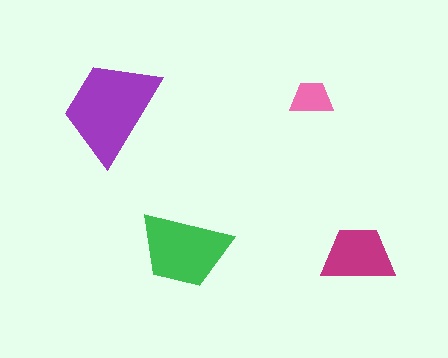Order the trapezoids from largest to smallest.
the purple one, the green one, the magenta one, the pink one.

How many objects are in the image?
There are 4 objects in the image.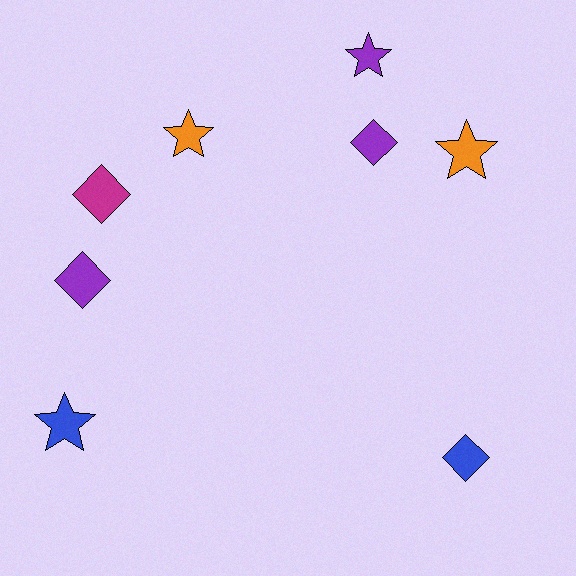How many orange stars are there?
There are 2 orange stars.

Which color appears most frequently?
Purple, with 3 objects.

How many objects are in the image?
There are 8 objects.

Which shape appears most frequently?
Diamond, with 4 objects.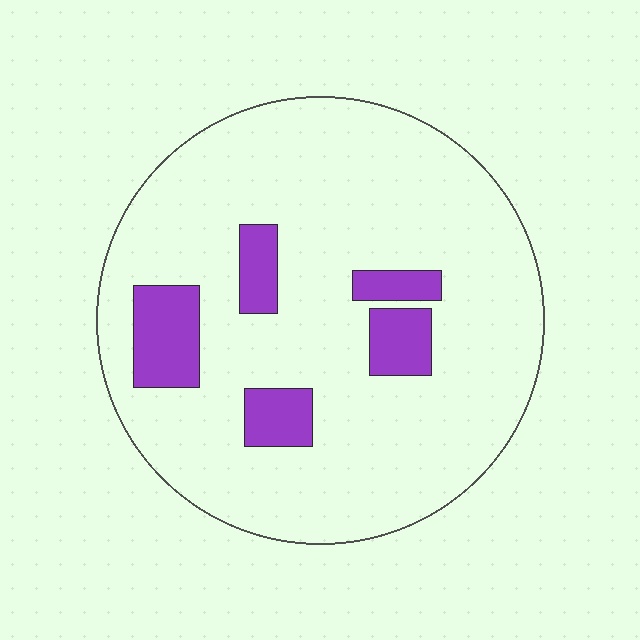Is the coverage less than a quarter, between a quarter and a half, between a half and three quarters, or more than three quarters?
Less than a quarter.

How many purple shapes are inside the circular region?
5.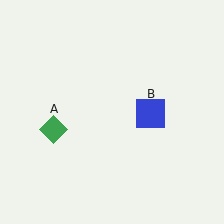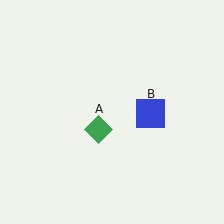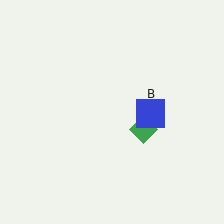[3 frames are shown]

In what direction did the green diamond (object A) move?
The green diamond (object A) moved right.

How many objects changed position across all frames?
1 object changed position: green diamond (object A).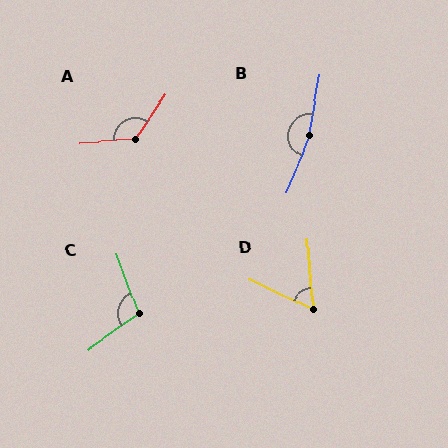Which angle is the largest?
B, at approximately 167 degrees.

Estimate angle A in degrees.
Approximately 129 degrees.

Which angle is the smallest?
D, at approximately 60 degrees.